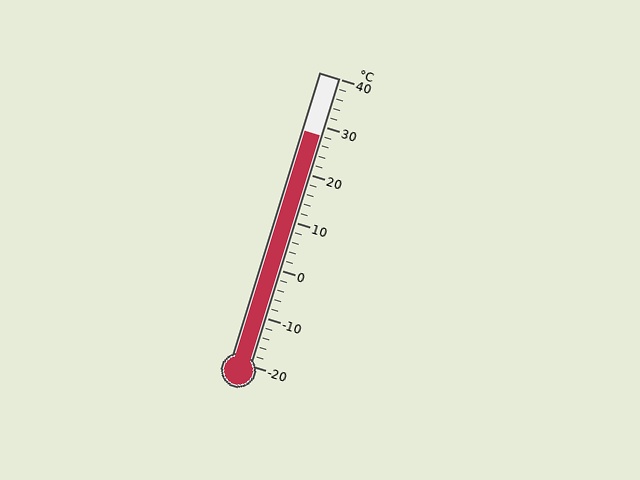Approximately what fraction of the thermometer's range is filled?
The thermometer is filled to approximately 80% of its range.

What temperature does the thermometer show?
The thermometer shows approximately 28°C.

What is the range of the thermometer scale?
The thermometer scale ranges from -20°C to 40°C.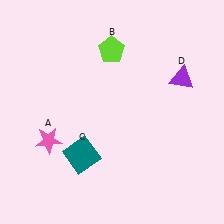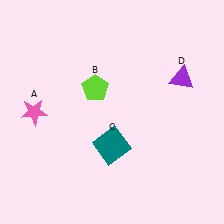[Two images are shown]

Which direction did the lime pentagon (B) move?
The lime pentagon (B) moved down.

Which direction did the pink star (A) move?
The pink star (A) moved up.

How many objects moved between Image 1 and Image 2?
3 objects moved between the two images.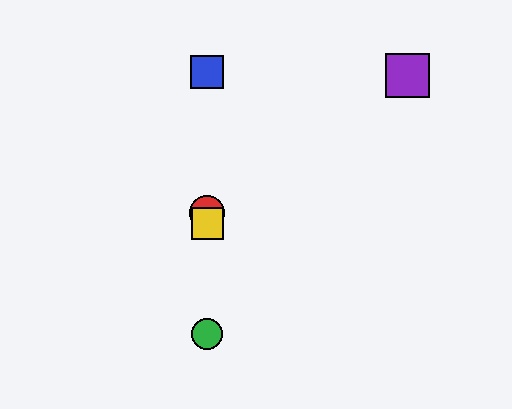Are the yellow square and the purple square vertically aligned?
No, the yellow square is at x≈207 and the purple square is at x≈408.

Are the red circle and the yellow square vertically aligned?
Yes, both are at x≈207.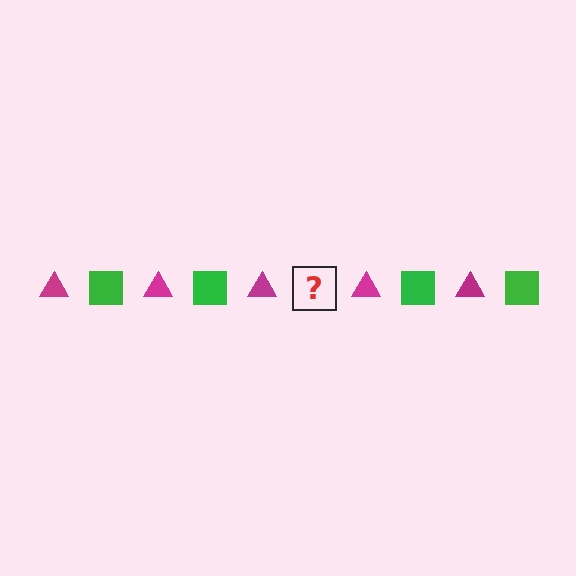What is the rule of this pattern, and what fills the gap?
The rule is that the pattern alternates between magenta triangle and green square. The gap should be filled with a green square.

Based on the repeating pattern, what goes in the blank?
The blank should be a green square.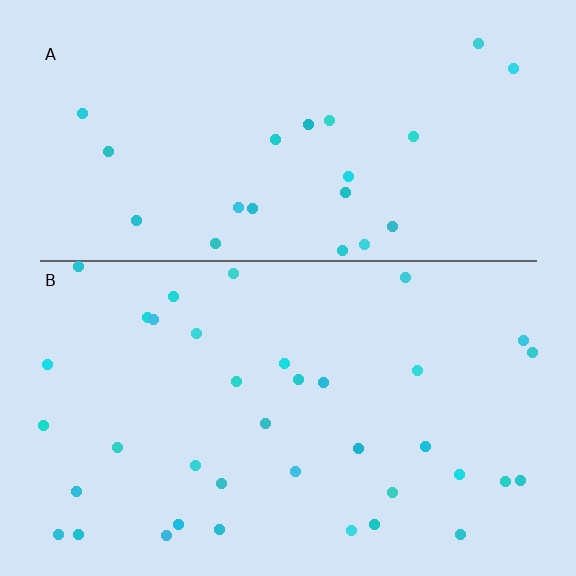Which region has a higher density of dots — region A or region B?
B (the bottom).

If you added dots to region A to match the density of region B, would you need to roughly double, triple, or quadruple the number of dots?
Approximately double.